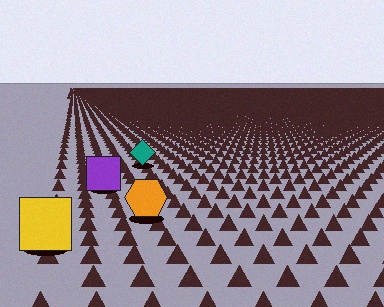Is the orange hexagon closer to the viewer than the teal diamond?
Yes. The orange hexagon is closer — you can tell from the texture gradient: the ground texture is coarser near it.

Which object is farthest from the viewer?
The teal diamond is farthest from the viewer. It appears smaller and the ground texture around it is denser.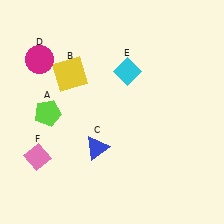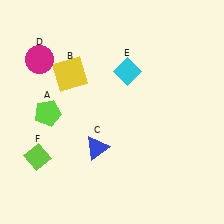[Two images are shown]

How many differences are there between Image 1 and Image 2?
There is 1 difference between the two images.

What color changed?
The diamond (F) changed from pink in Image 1 to lime in Image 2.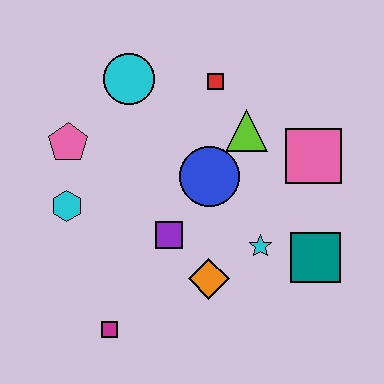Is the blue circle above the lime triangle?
No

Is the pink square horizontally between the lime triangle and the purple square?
No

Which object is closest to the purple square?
The orange diamond is closest to the purple square.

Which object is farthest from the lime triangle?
The magenta square is farthest from the lime triangle.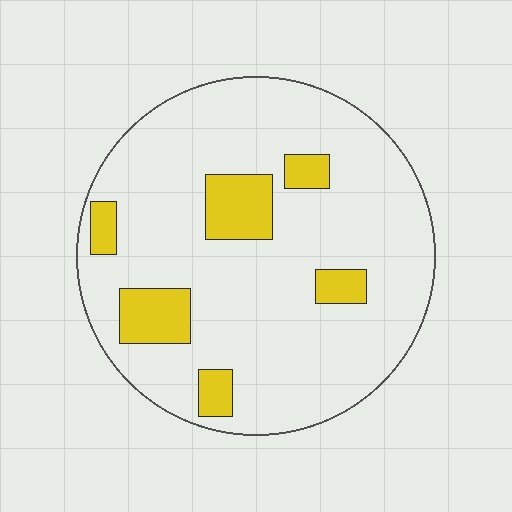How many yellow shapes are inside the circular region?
6.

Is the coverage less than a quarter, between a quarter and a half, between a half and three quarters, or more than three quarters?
Less than a quarter.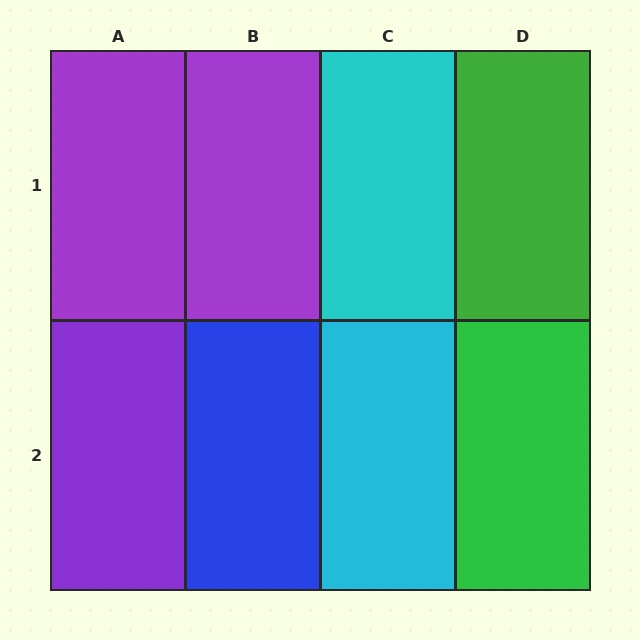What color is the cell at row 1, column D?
Green.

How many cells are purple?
3 cells are purple.